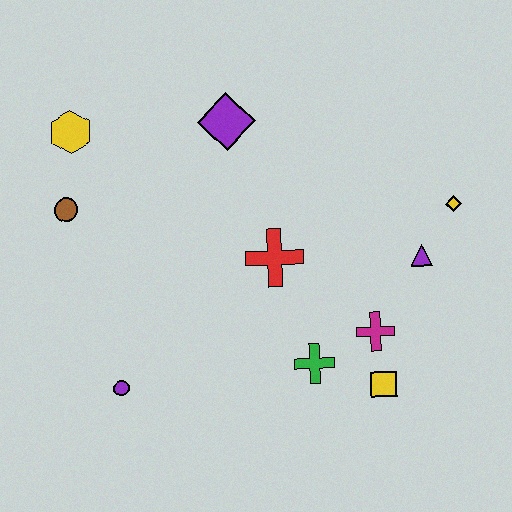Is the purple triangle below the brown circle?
Yes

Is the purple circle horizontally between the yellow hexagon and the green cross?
Yes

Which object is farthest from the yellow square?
The yellow hexagon is farthest from the yellow square.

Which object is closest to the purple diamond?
The red cross is closest to the purple diamond.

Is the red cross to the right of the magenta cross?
No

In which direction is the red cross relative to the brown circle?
The red cross is to the right of the brown circle.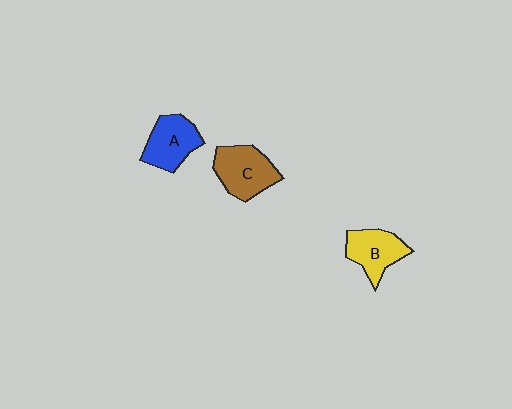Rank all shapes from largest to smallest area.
From largest to smallest: C (brown), A (blue), B (yellow).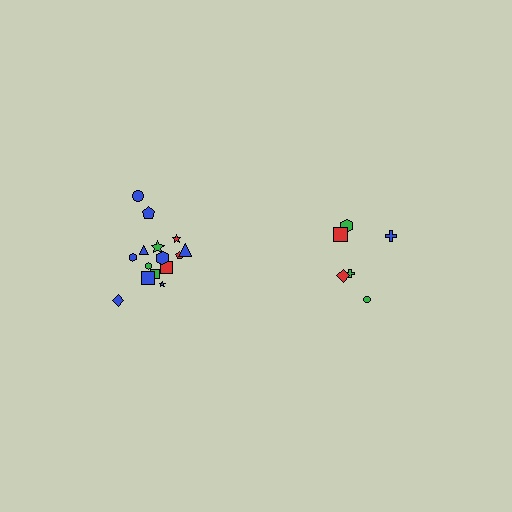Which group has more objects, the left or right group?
The left group.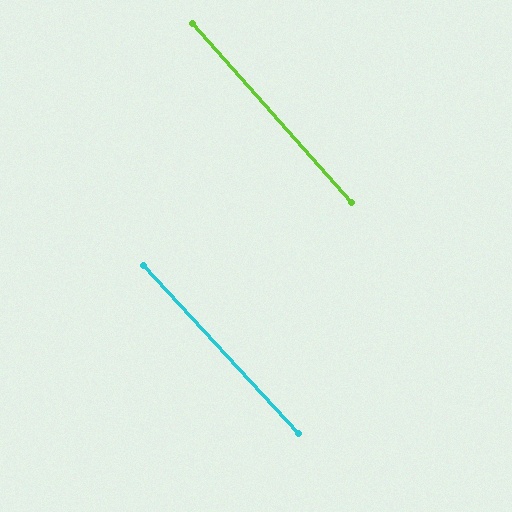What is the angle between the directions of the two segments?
Approximately 1 degree.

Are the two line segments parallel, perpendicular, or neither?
Parallel — their directions differ by only 1.0°.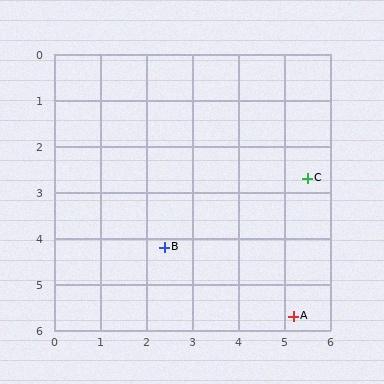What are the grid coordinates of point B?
Point B is at approximately (2.4, 4.2).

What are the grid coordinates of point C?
Point C is at approximately (5.5, 2.7).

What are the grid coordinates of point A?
Point A is at approximately (5.2, 5.7).